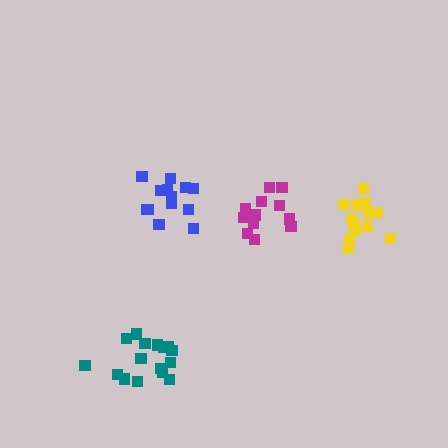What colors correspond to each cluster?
The clusters are colored: blue, magenta, yellow, teal.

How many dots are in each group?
Group 1: 13 dots, Group 2: 12 dots, Group 3: 13 dots, Group 4: 16 dots (54 total).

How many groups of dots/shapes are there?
There are 4 groups.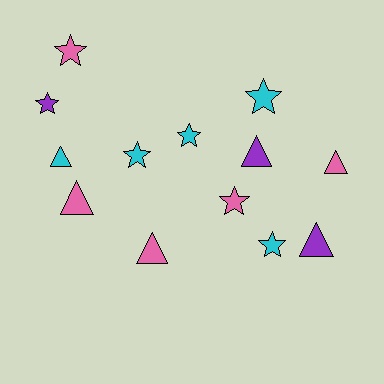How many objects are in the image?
There are 13 objects.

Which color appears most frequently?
Pink, with 5 objects.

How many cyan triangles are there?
There is 1 cyan triangle.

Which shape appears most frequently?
Star, with 7 objects.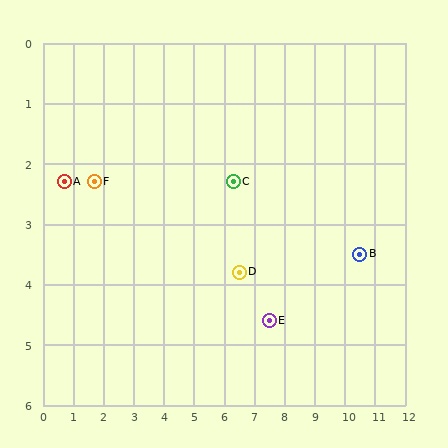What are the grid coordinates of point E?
Point E is at approximately (7.5, 4.6).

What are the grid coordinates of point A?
Point A is at approximately (0.7, 2.3).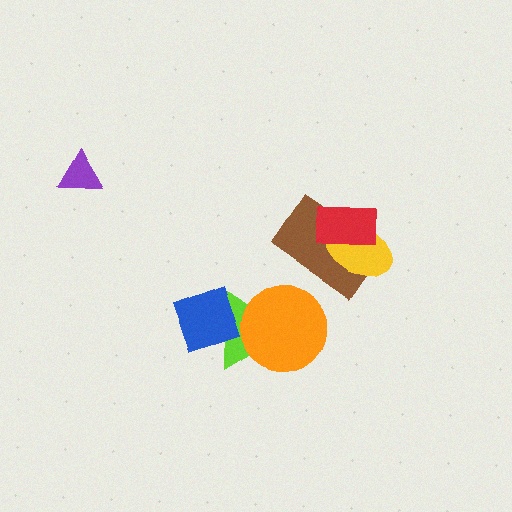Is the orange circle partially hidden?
No, no other shape covers it.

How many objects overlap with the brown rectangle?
2 objects overlap with the brown rectangle.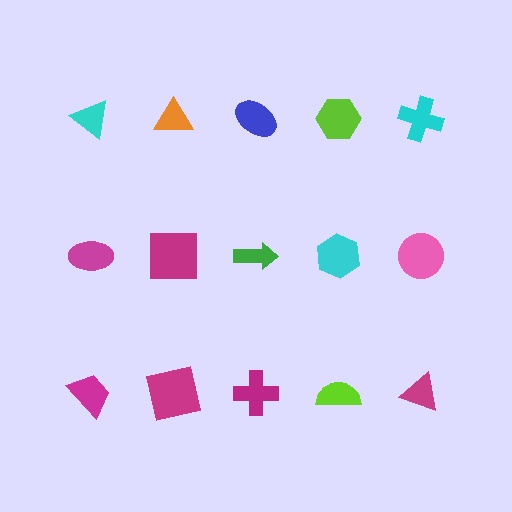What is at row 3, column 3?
A magenta cross.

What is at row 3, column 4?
A lime semicircle.